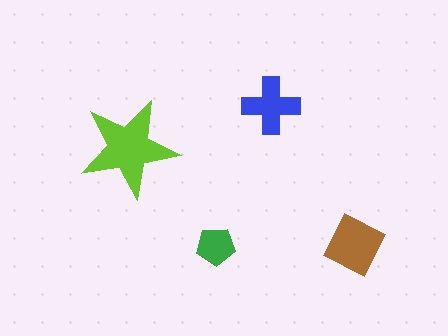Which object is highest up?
The blue cross is topmost.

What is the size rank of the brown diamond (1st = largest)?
2nd.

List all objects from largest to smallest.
The lime star, the brown diamond, the blue cross, the green pentagon.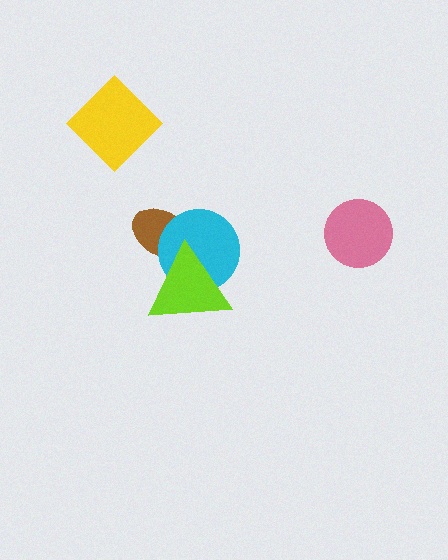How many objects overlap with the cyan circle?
2 objects overlap with the cyan circle.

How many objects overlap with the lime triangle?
2 objects overlap with the lime triangle.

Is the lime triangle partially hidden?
No, no other shape covers it.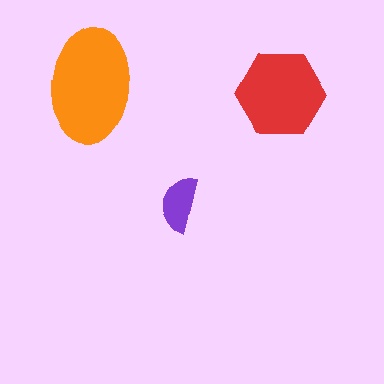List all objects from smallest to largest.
The purple semicircle, the red hexagon, the orange ellipse.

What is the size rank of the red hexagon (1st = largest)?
2nd.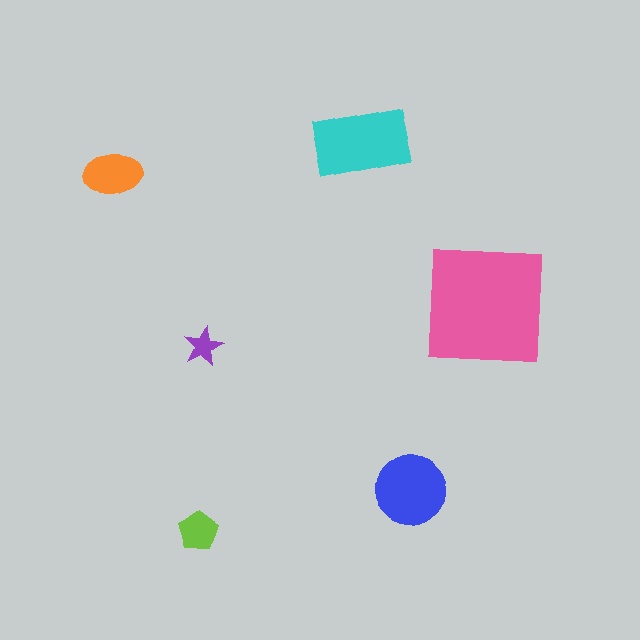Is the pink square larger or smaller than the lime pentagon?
Larger.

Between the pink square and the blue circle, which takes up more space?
The pink square.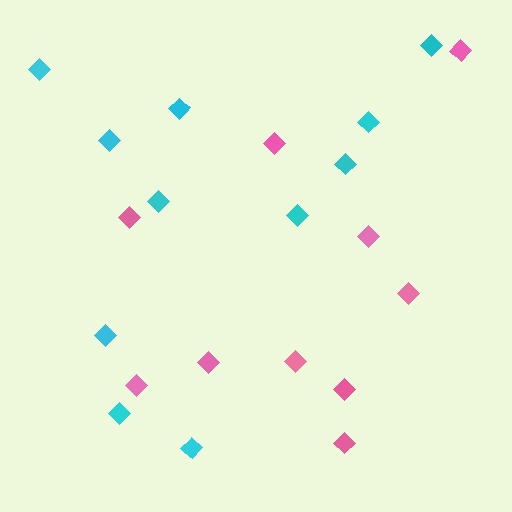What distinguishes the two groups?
There are 2 groups: one group of cyan diamonds (11) and one group of pink diamonds (10).